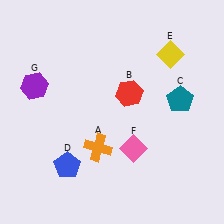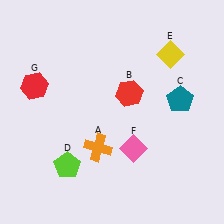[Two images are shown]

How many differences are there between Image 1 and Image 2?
There are 2 differences between the two images.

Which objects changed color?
D changed from blue to lime. G changed from purple to red.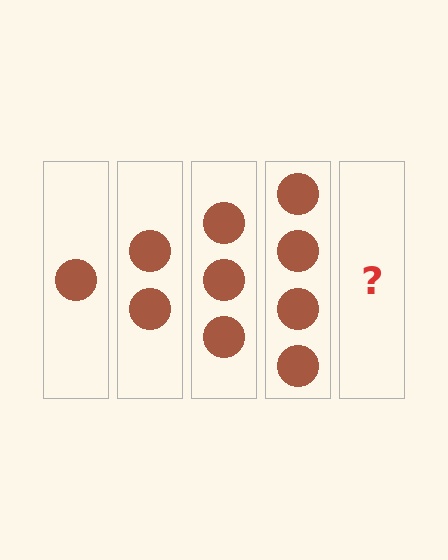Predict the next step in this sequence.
The next step is 5 circles.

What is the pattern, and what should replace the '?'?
The pattern is that each step adds one more circle. The '?' should be 5 circles.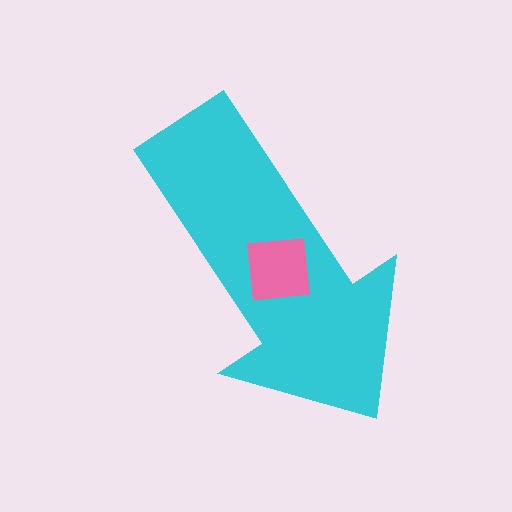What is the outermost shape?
The cyan arrow.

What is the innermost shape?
The pink square.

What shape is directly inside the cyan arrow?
The pink square.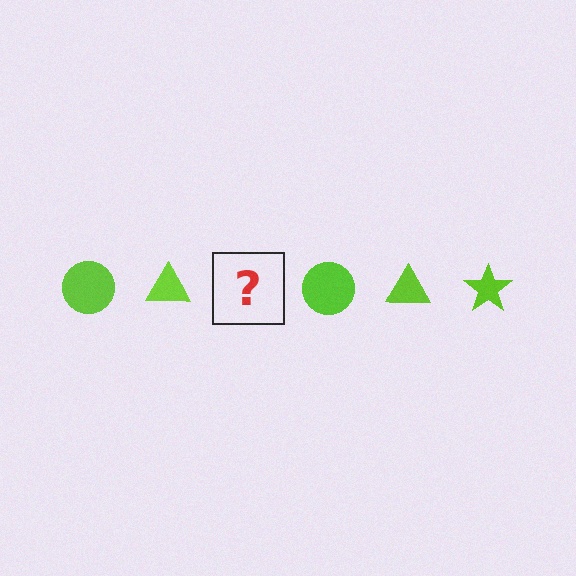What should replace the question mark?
The question mark should be replaced with a lime star.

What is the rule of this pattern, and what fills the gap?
The rule is that the pattern cycles through circle, triangle, star shapes in lime. The gap should be filled with a lime star.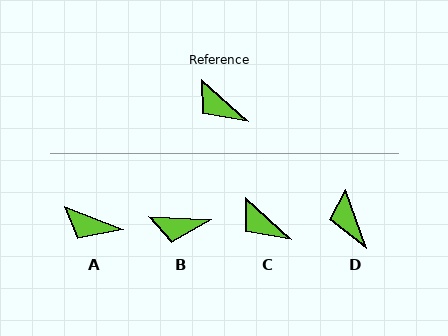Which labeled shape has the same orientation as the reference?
C.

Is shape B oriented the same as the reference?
No, it is off by about 40 degrees.